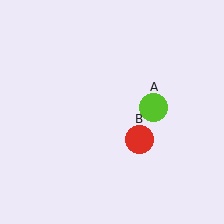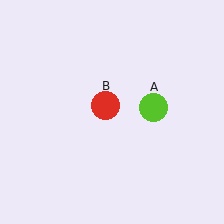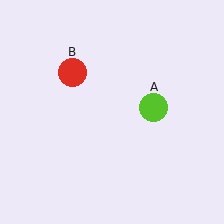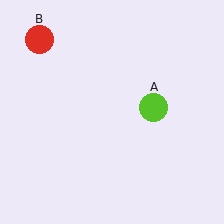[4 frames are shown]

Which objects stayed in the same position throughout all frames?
Lime circle (object A) remained stationary.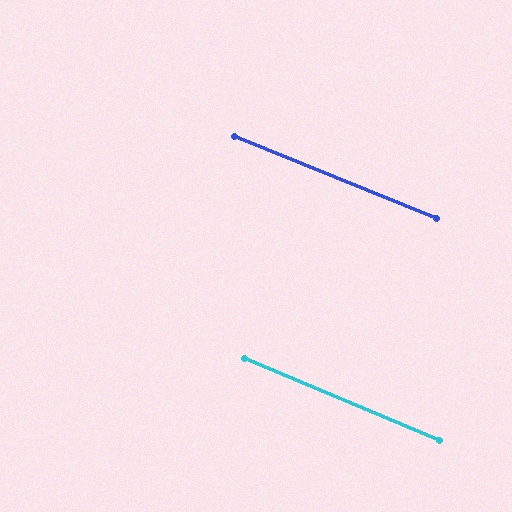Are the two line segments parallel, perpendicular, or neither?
Parallel — their directions differ by only 1.0°.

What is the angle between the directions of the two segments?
Approximately 1 degree.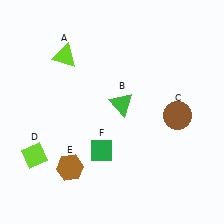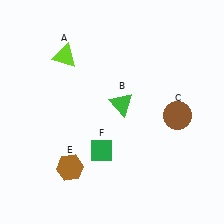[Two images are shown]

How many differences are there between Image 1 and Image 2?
There is 1 difference between the two images.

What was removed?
The lime diamond (D) was removed in Image 2.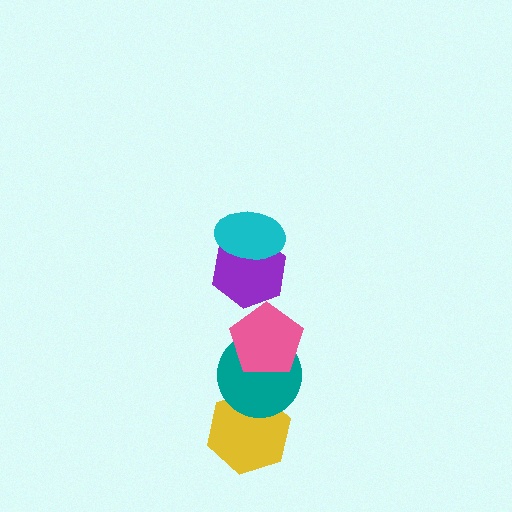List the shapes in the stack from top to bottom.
From top to bottom: the cyan ellipse, the purple hexagon, the pink pentagon, the teal circle, the yellow hexagon.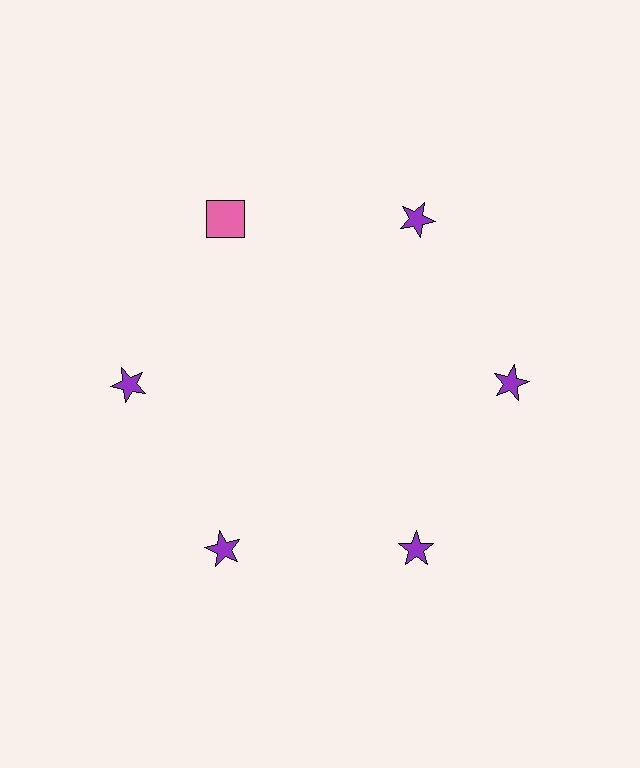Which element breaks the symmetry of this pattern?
The pink square at roughly the 11 o'clock position breaks the symmetry. All other shapes are purple stars.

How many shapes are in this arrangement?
There are 6 shapes arranged in a ring pattern.